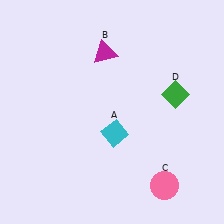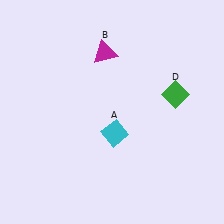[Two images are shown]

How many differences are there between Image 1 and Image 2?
There is 1 difference between the two images.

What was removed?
The pink circle (C) was removed in Image 2.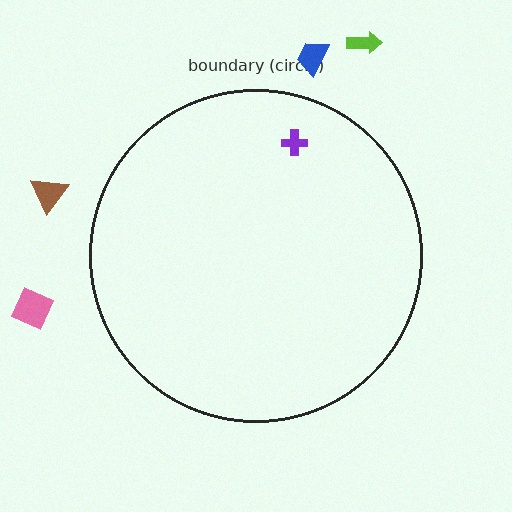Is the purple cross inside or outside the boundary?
Inside.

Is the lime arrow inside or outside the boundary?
Outside.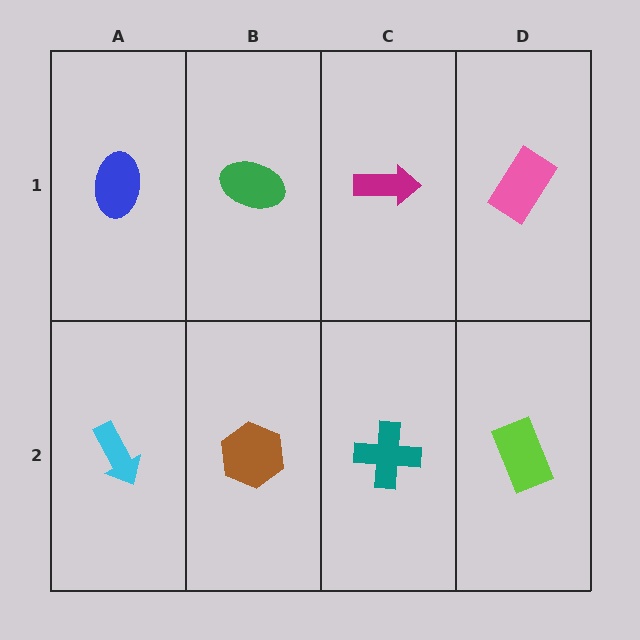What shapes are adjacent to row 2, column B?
A green ellipse (row 1, column B), a cyan arrow (row 2, column A), a teal cross (row 2, column C).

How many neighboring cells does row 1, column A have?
2.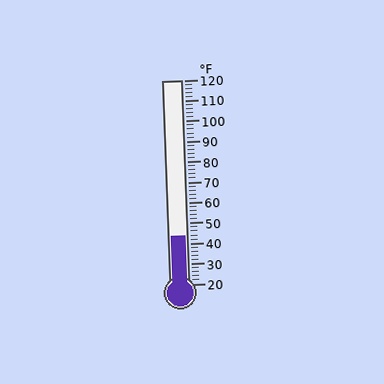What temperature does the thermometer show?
The thermometer shows approximately 44°F.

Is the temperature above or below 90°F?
The temperature is below 90°F.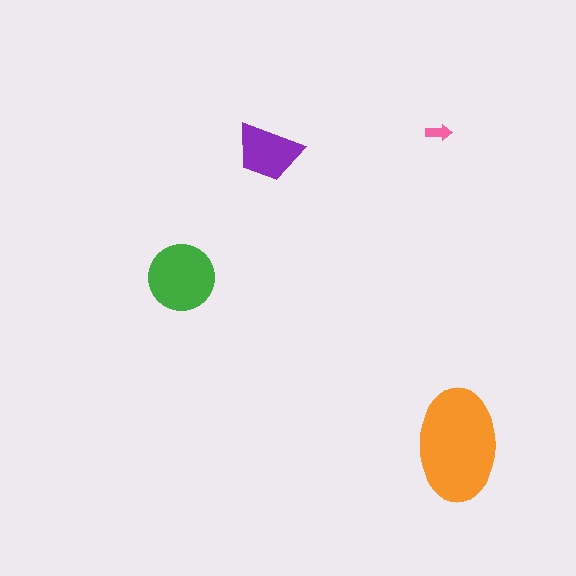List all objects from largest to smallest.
The orange ellipse, the green circle, the purple trapezoid, the pink arrow.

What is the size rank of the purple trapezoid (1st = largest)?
3rd.